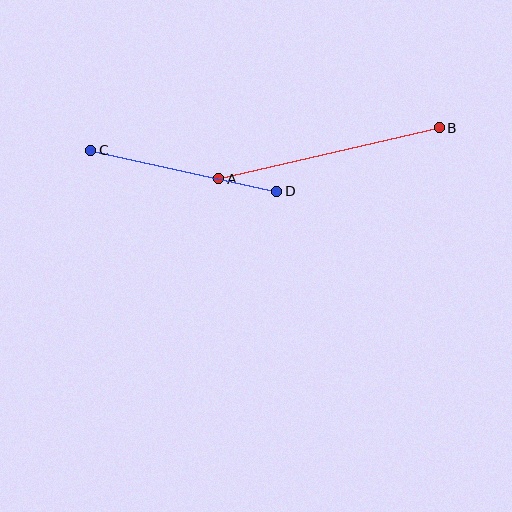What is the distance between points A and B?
The distance is approximately 226 pixels.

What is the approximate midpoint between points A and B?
The midpoint is at approximately (329, 153) pixels.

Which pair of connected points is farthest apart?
Points A and B are farthest apart.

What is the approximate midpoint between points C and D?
The midpoint is at approximately (184, 171) pixels.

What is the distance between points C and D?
The distance is approximately 190 pixels.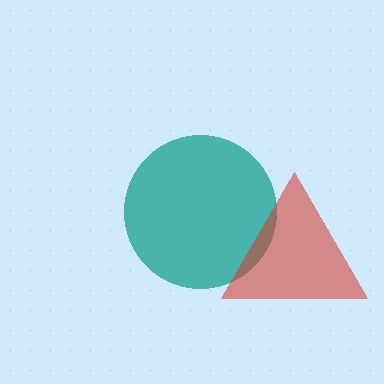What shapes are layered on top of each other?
The layered shapes are: a teal circle, a red triangle.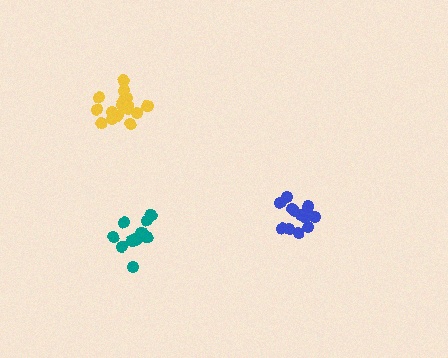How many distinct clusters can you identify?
There are 3 distinct clusters.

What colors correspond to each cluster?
The clusters are colored: teal, yellow, blue.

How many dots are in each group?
Group 1: 11 dots, Group 2: 16 dots, Group 3: 13 dots (40 total).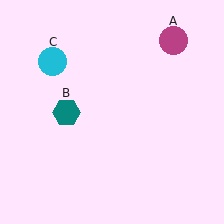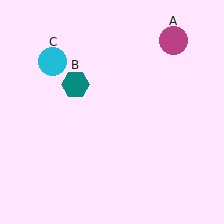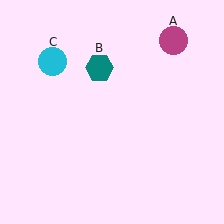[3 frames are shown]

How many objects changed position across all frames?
1 object changed position: teal hexagon (object B).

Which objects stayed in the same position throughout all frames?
Magenta circle (object A) and cyan circle (object C) remained stationary.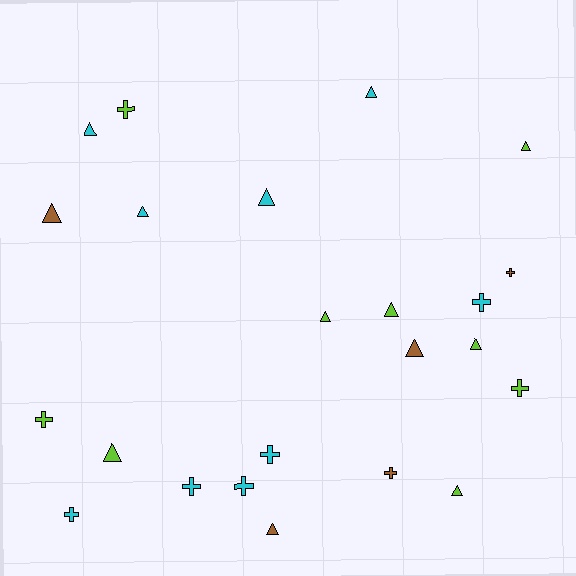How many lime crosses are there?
There are 3 lime crosses.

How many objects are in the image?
There are 23 objects.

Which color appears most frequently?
Cyan, with 9 objects.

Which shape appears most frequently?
Triangle, with 13 objects.